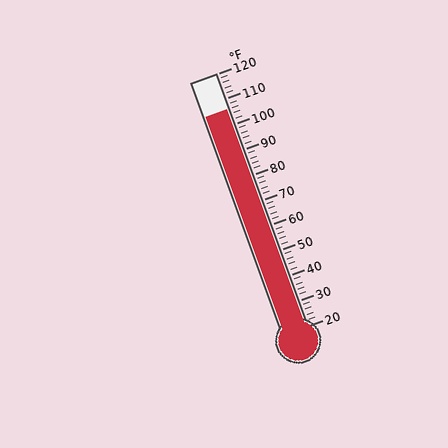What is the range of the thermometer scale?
The thermometer scale ranges from 20°F to 120°F.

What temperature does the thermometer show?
The thermometer shows approximately 106°F.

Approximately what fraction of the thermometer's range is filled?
The thermometer is filled to approximately 85% of its range.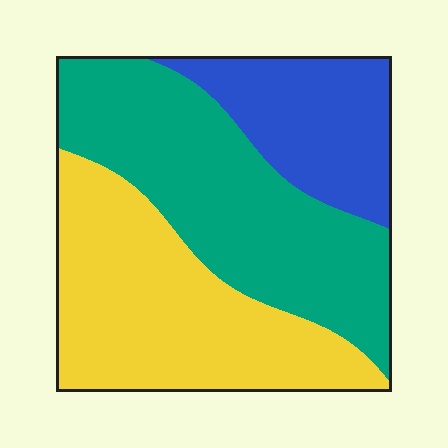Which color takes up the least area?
Blue, at roughly 20%.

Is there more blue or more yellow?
Yellow.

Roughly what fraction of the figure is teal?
Teal covers about 40% of the figure.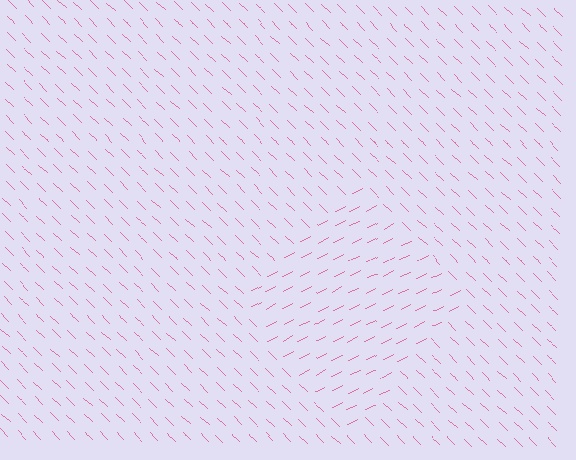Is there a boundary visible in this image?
Yes, there is a texture boundary formed by a change in line orientation.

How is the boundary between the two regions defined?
The boundary is defined purely by a change in line orientation (approximately 71 degrees difference). All lines are the same color and thickness.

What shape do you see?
I see a diamond.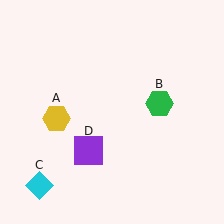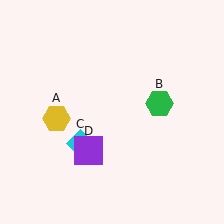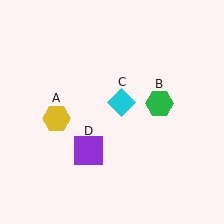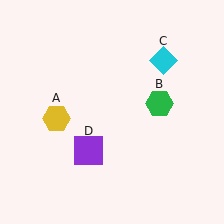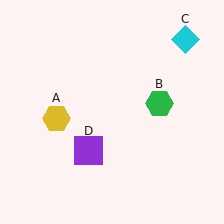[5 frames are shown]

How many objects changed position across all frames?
1 object changed position: cyan diamond (object C).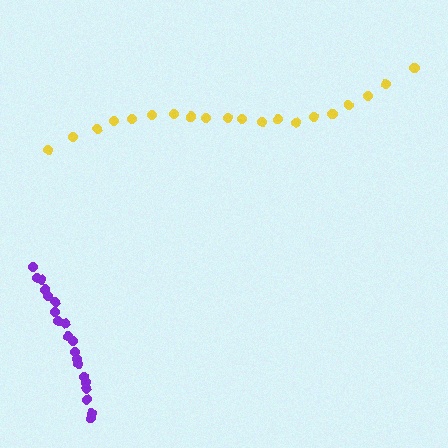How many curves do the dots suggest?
There are 2 distinct paths.